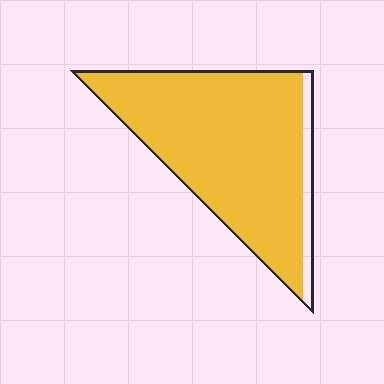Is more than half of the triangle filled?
Yes.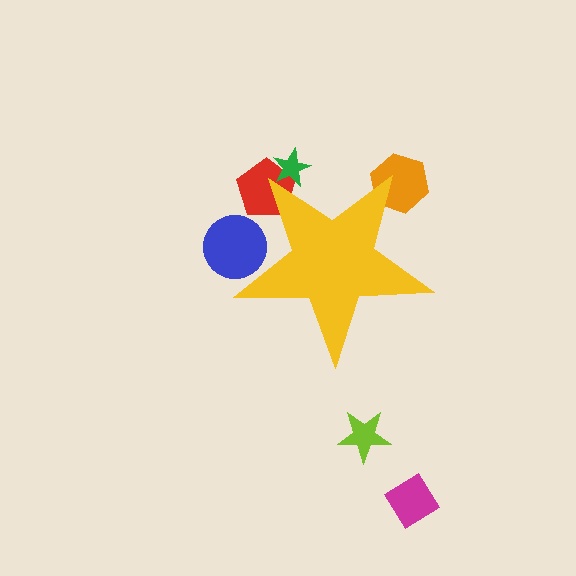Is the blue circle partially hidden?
Yes, the blue circle is partially hidden behind the yellow star.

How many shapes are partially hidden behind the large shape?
4 shapes are partially hidden.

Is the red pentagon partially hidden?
Yes, the red pentagon is partially hidden behind the yellow star.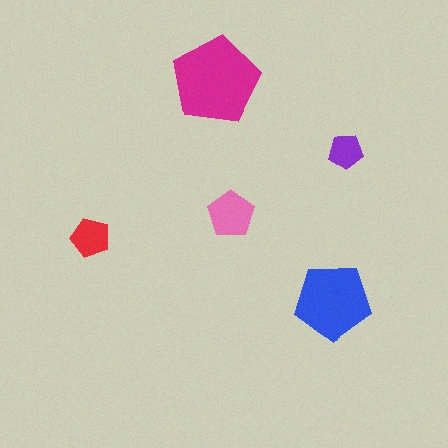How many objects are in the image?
There are 5 objects in the image.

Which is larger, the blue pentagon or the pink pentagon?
The blue one.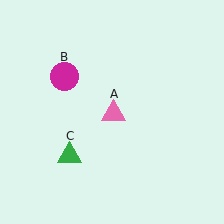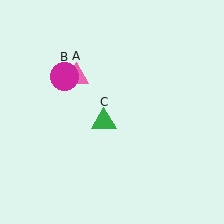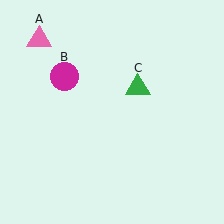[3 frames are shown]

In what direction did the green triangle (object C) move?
The green triangle (object C) moved up and to the right.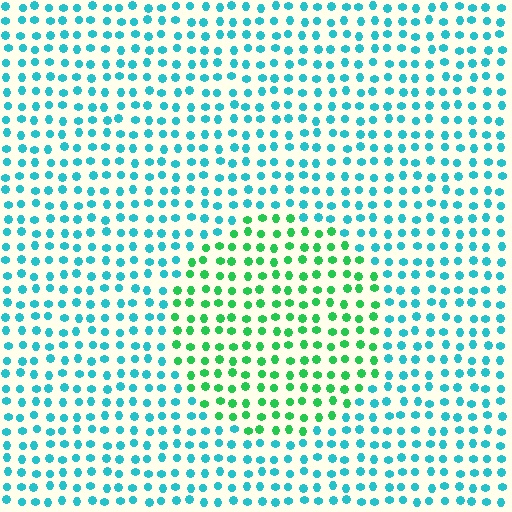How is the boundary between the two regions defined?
The boundary is defined purely by a slight shift in hue (about 47 degrees). Spacing, size, and orientation are identical on both sides.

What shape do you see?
I see a circle.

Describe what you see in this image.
The image is filled with small cyan elements in a uniform arrangement. A circle-shaped region is visible where the elements are tinted to a slightly different hue, forming a subtle color boundary.